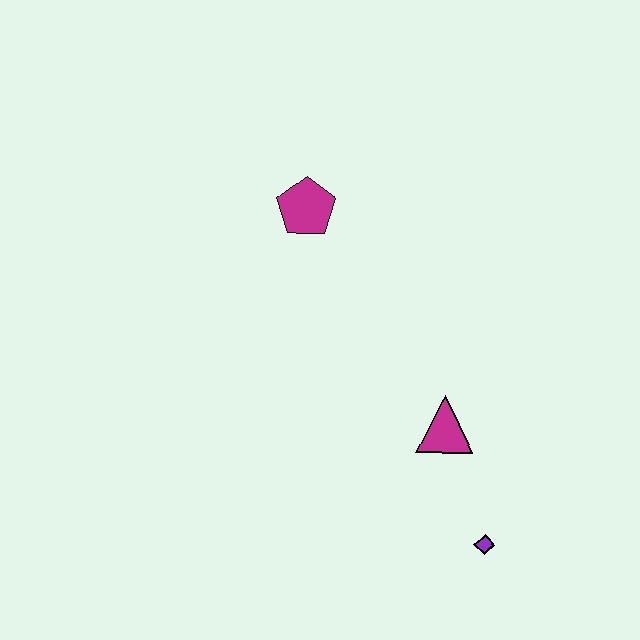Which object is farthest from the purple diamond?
The magenta pentagon is farthest from the purple diamond.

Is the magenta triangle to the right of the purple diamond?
No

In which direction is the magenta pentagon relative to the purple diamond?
The magenta pentagon is above the purple diamond.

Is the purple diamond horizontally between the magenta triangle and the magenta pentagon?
No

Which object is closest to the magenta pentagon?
The magenta triangle is closest to the magenta pentagon.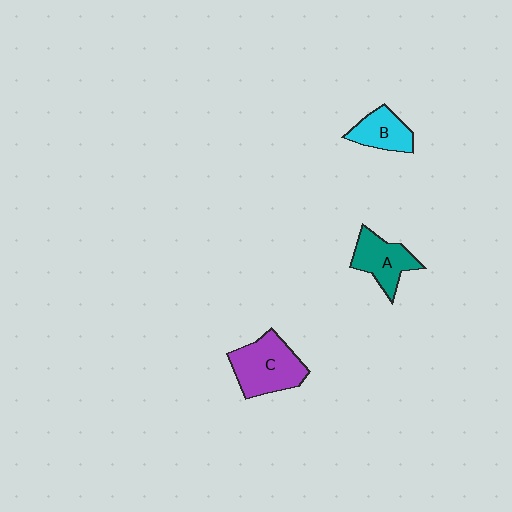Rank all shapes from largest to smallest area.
From largest to smallest: C (purple), A (teal), B (cyan).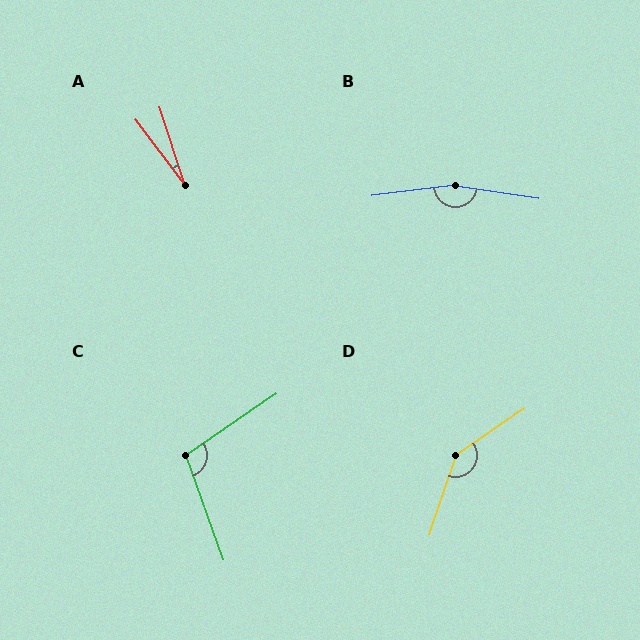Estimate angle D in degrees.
Approximately 142 degrees.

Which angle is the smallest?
A, at approximately 19 degrees.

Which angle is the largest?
B, at approximately 164 degrees.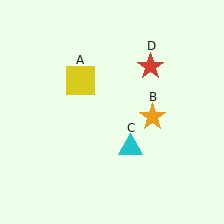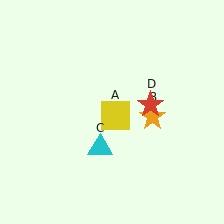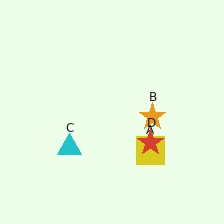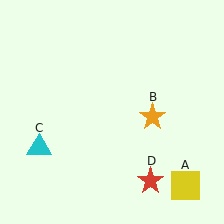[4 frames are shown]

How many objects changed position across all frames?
3 objects changed position: yellow square (object A), cyan triangle (object C), red star (object D).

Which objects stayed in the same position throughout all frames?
Orange star (object B) remained stationary.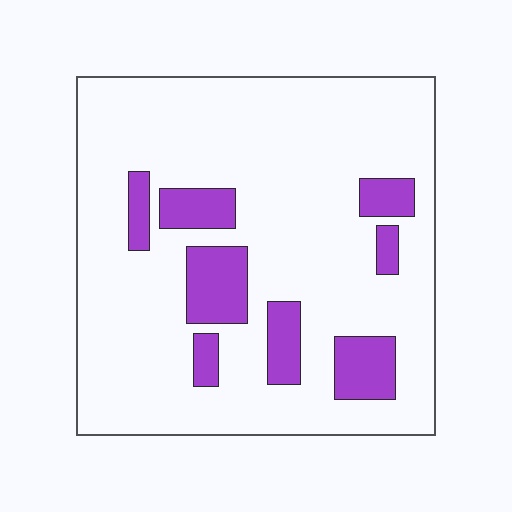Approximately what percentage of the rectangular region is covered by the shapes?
Approximately 15%.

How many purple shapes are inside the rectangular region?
8.